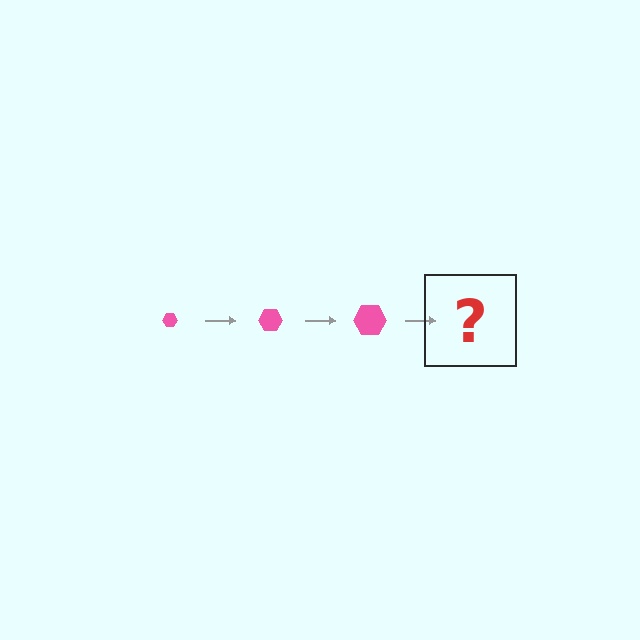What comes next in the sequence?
The next element should be a pink hexagon, larger than the previous one.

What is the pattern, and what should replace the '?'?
The pattern is that the hexagon gets progressively larger each step. The '?' should be a pink hexagon, larger than the previous one.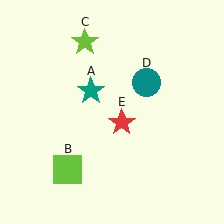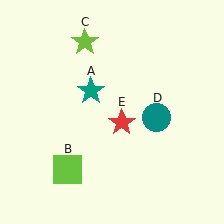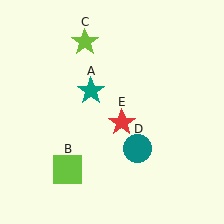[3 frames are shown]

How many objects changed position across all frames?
1 object changed position: teal circle (object D).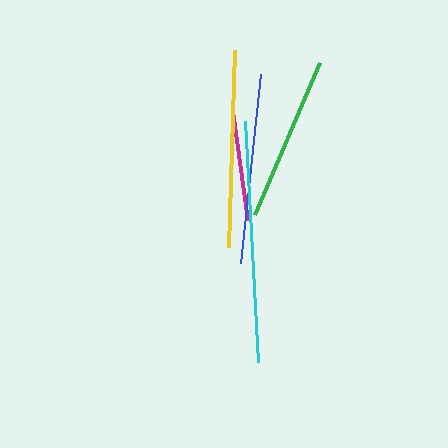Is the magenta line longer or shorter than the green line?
The green line is longer than the magenta line.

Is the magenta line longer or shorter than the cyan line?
The cyan line is longer than the magenta line.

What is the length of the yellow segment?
The yellow segment is approximately 197 pixels long.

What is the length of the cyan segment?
The cyan segment is approximately 242 pixels long.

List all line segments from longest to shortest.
From longest to shortest: cyan, yellow, blue, green, magenta.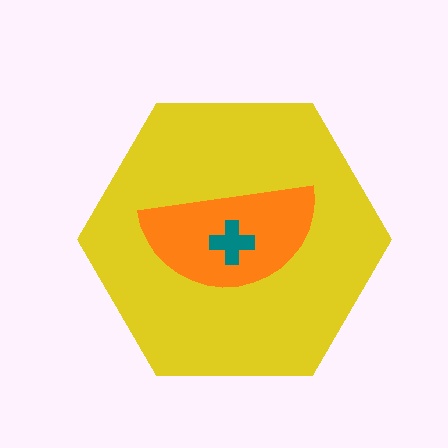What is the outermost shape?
The yellow hexagon.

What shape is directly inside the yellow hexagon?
The orange semicircle.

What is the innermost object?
The teal cross.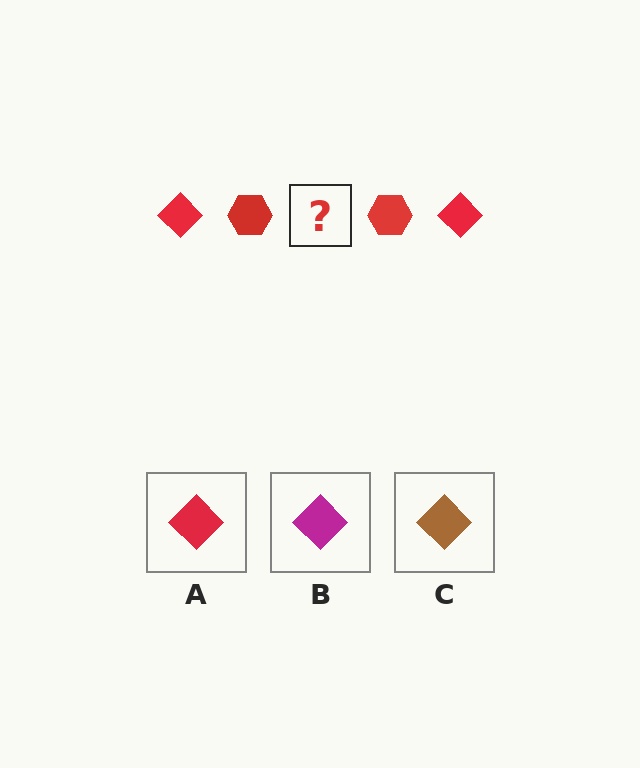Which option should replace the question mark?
Option A.